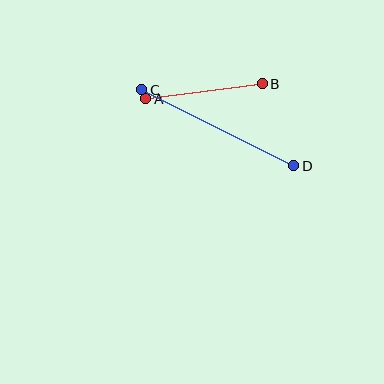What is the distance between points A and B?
The distance is approximately 117 pixels.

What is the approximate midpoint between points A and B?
The midpoint is at approximately (204, 91) pixels.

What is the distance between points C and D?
The distance is approximately 170 pixels.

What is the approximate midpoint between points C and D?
The midpoint is at approximately (218, 128) pixels.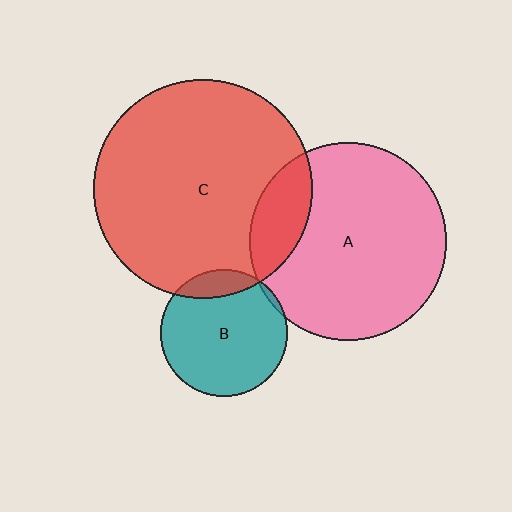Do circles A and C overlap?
Yes.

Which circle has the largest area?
Circle C (red).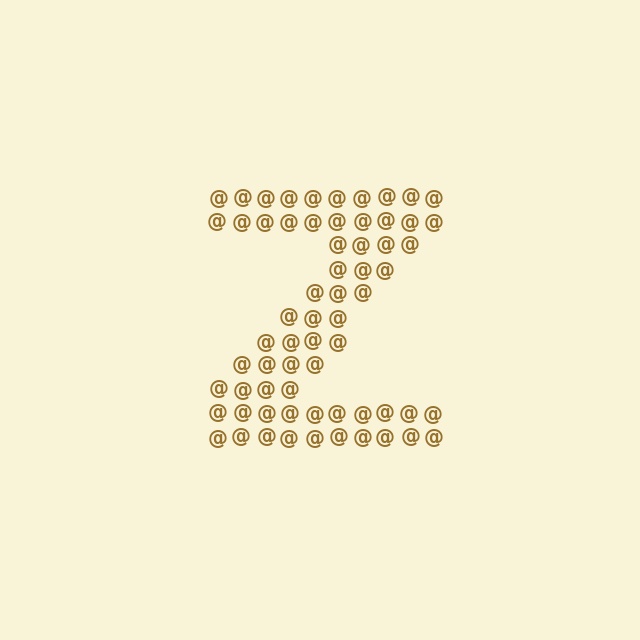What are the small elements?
The small elements are at signs.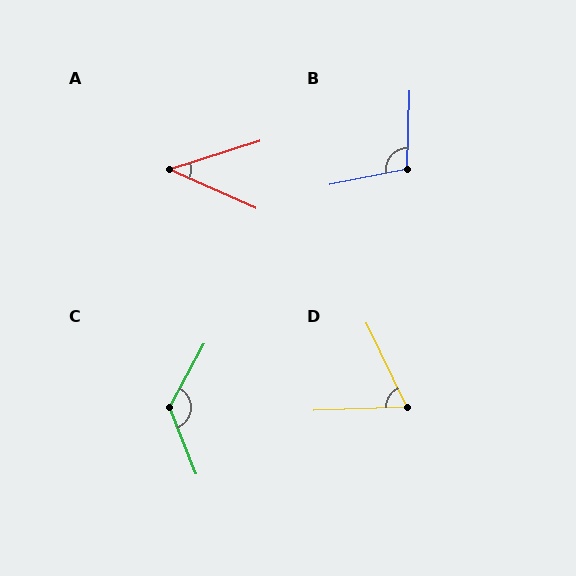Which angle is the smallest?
A, at approximately 41 degrees.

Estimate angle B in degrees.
Approximately 104 degrees.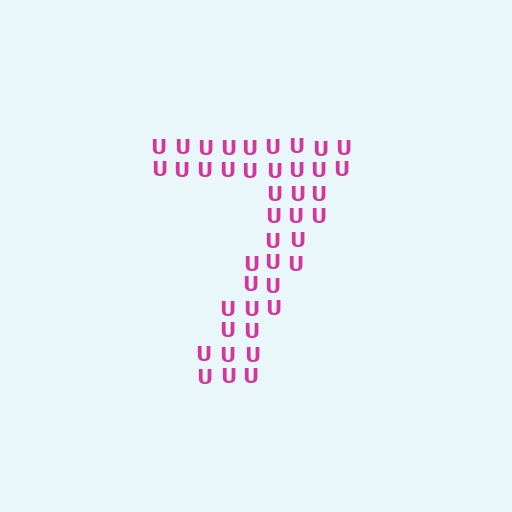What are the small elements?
The small elements are letter U's.